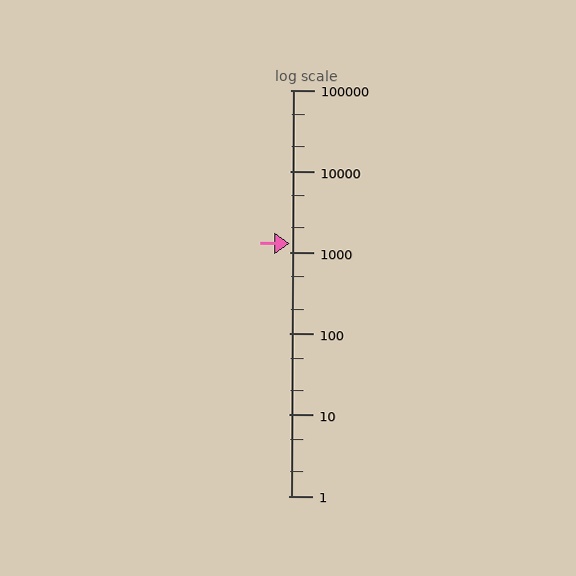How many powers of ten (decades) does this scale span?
The scale spans 5 decades, from 1 to 100000.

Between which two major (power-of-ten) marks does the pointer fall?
The pointer is between 1000 and 10000.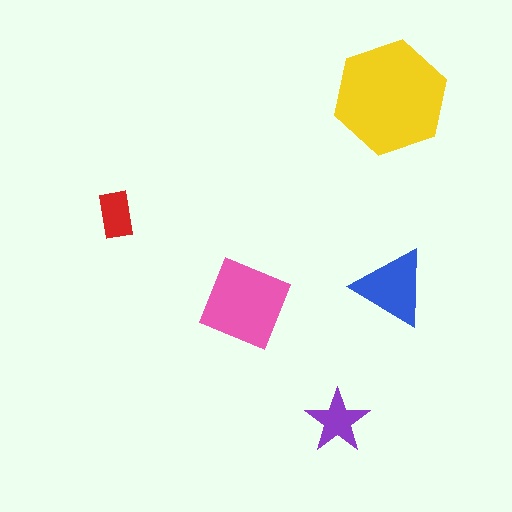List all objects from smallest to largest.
The red rectangle, the purple star, the blue triangle, the pink diamond, the yellow hexagon.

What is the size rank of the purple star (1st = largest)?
4th.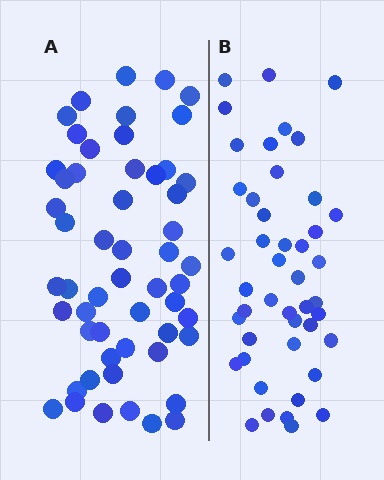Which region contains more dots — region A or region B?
Region A (the left region) has more dots.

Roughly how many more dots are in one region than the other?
Region A has roughly 8 or so more dots than region B.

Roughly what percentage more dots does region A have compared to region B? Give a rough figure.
About 20% more.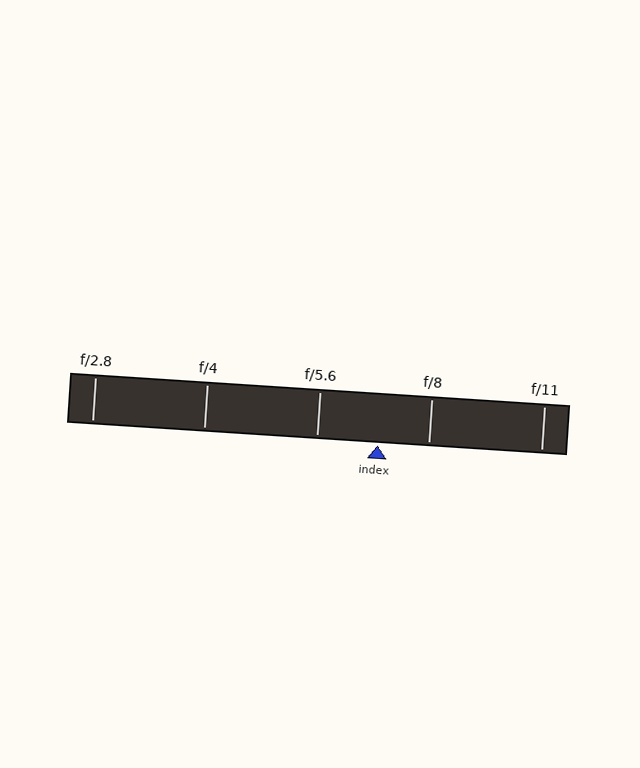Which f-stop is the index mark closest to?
The index mark is closest to f/8.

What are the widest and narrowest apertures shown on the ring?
The widest aperture shown is f/2.8 and the narrowest is f/11.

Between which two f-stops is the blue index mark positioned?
The index mark is between f/5.6 and f/8.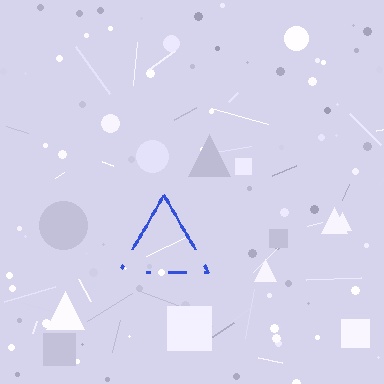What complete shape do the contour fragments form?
The contour fragments form a triangle.